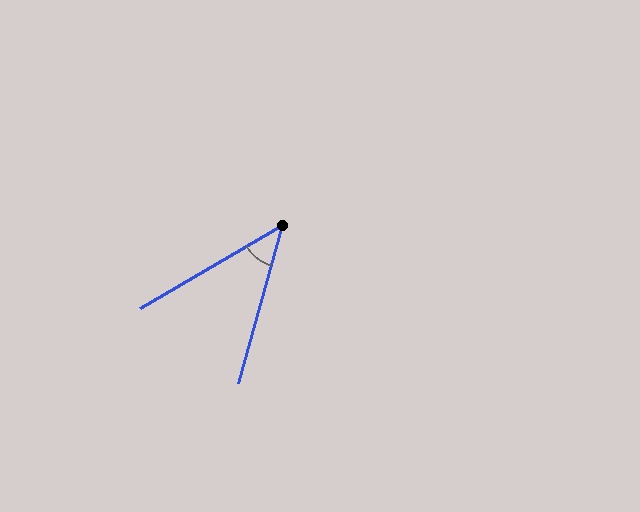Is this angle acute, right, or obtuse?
It is acute.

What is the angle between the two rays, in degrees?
Approximately 44 degrees.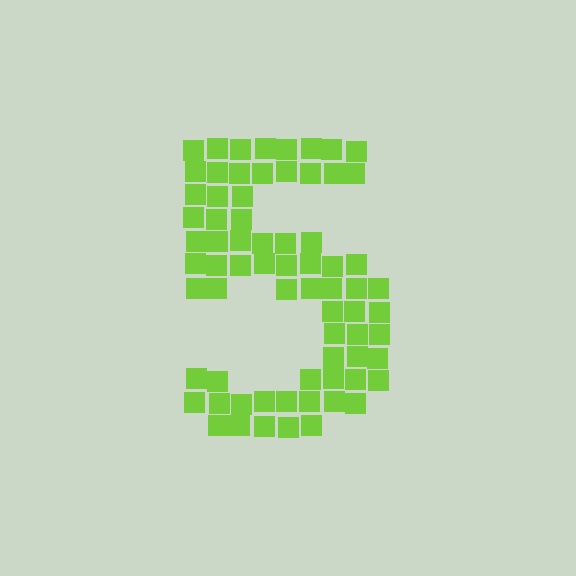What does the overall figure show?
The overall figure shows the digit 5.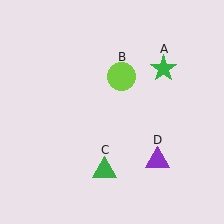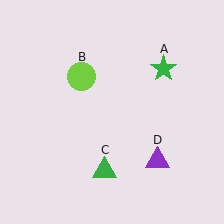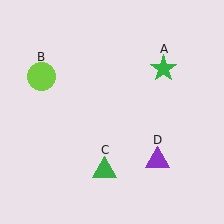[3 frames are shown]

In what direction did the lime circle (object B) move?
The lime circle (object B) moved left.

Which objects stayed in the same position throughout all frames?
Green star (object A) and green triangle (object C) and purple triangle (object D) remained stationary.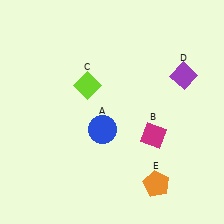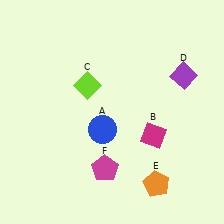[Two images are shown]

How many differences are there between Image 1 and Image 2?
There is 1 difference between the two images.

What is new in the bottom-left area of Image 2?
A magenta pentagon (F) was added in the bottom-left area of Image 2.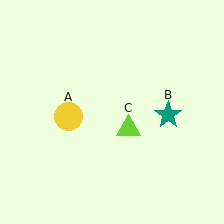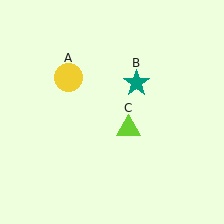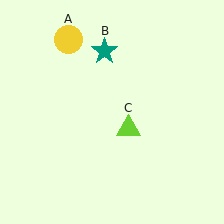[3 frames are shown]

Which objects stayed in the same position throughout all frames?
Lime triangle (object C) remained stationary.